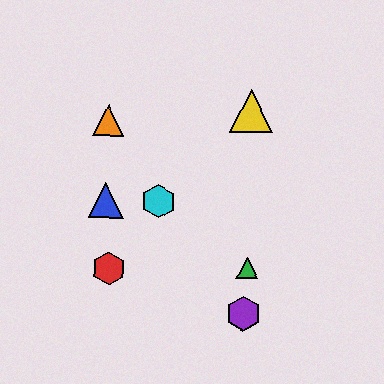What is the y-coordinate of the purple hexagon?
The purple hexagon is at y≈314.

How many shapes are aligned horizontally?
2 shapes (the blue triangle, the cyan hexagon) are aligned horizontally.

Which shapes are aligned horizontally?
The blue triangle, the cyan hexagon are aligned horizontally.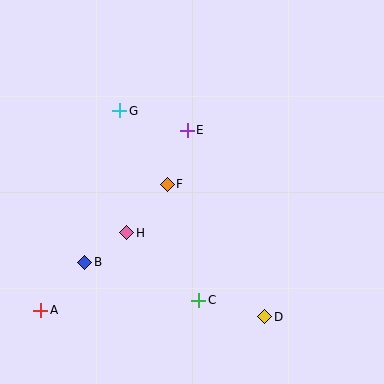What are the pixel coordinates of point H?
Point H is at (127, 233).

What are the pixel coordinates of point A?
Point A is at (41, 310).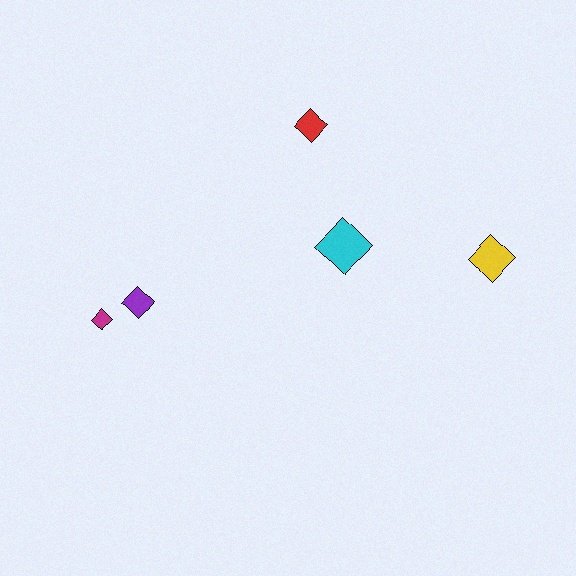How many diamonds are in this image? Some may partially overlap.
There are 5 diamonds.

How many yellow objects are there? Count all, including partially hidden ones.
There is 1 yellow object.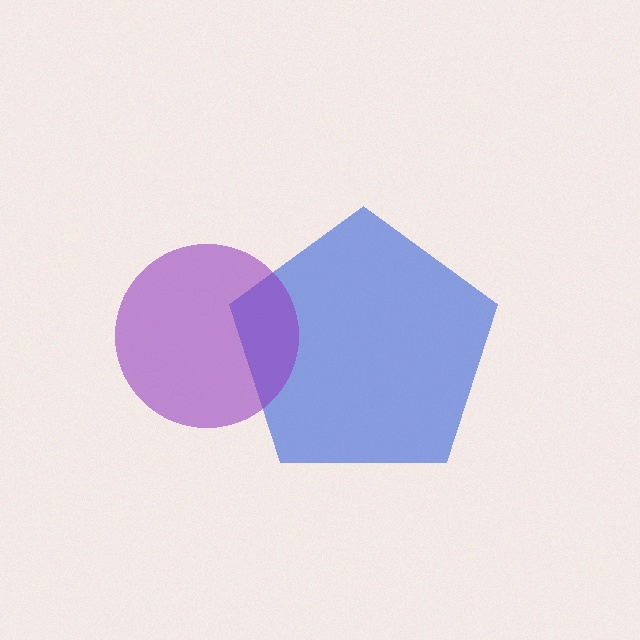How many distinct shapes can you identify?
There are 2 distinct shapes: a blue pentagon, a purple circle.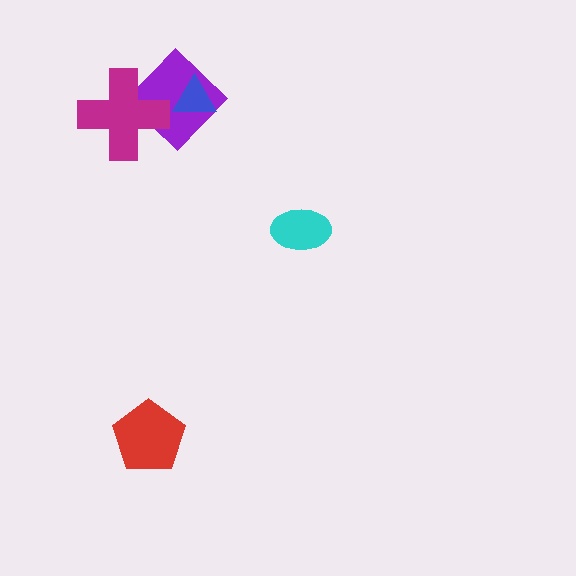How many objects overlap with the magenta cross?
1 object overlaps with the magenta cross.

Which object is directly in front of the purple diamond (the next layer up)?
The magenta cross is directly in front of the purple diamond.